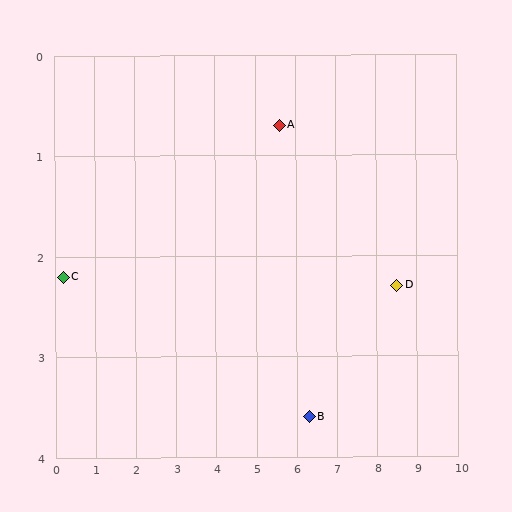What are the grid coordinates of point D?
Point D is at approximately (8.5, 2.3).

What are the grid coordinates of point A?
Point A is at approximately (5.6, 0.7).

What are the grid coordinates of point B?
Point B is at approximately (6.3, 3.6).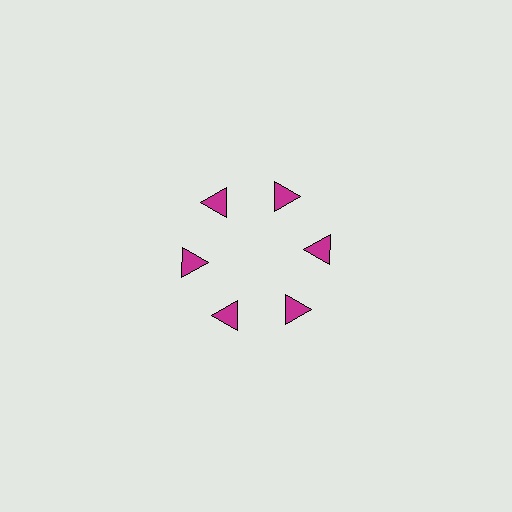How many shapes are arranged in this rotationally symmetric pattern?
There are 6 shapes, arranged in 6 groups of 1.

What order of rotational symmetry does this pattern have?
This pattern has 6-fold rotational symmetry.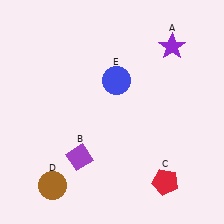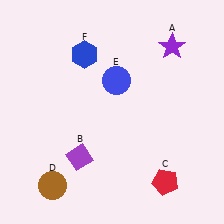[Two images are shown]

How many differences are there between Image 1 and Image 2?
There is 1 difference between the two images.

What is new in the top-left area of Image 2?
A blue hexagon (F) was added in the top-left area of Image 2.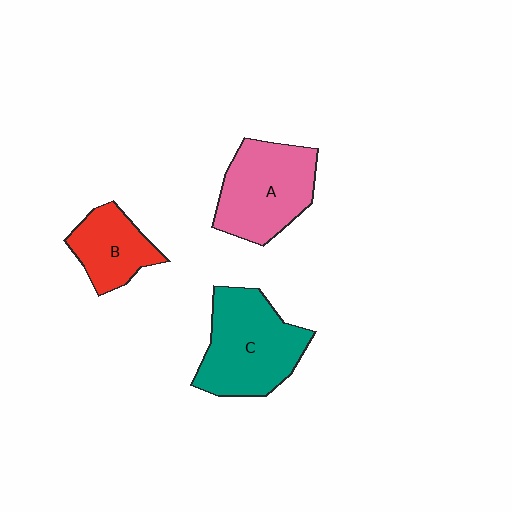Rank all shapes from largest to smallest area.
From largest to smallest: C (teal), A (pink), B (red).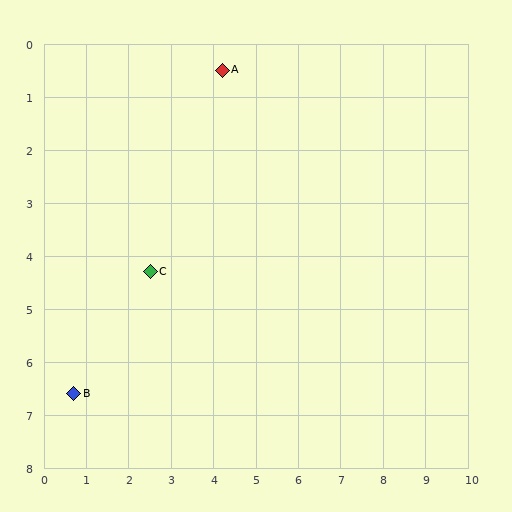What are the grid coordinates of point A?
Point A is at approximately (4.2, 0.5).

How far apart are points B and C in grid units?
Points B and C are about 2.9 grid units apart.